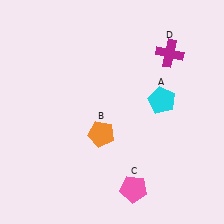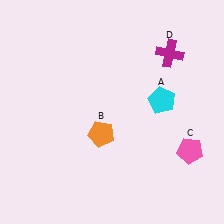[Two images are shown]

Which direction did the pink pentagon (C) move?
The pink pentagon (C) moved right.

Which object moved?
The pink pentagon (C) moved right.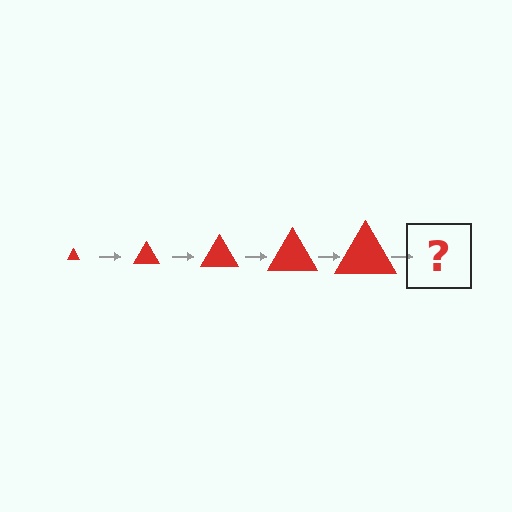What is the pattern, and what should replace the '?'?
The pattern is that the triangle gets progressively larger each step. The '?' should be a red triangle, larger than the previous one.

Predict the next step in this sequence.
The next step is a red triangle, larger than the previous one.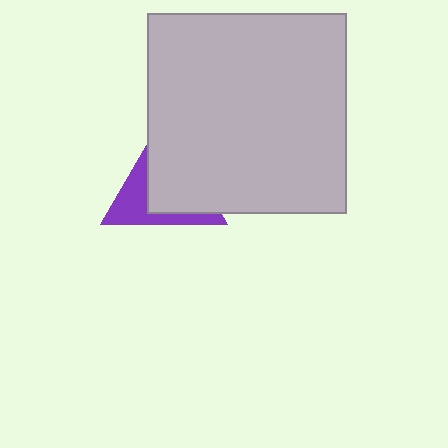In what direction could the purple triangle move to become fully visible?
The purple triangle could move left. That would shift it out from behind the light gray square entirely.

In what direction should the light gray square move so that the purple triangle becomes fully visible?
The light gray square should move right. That is the shortest direction to clear the overlap and leave the purple triangle fully visible.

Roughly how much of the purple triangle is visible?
A small part of it is visible (roughly 40%).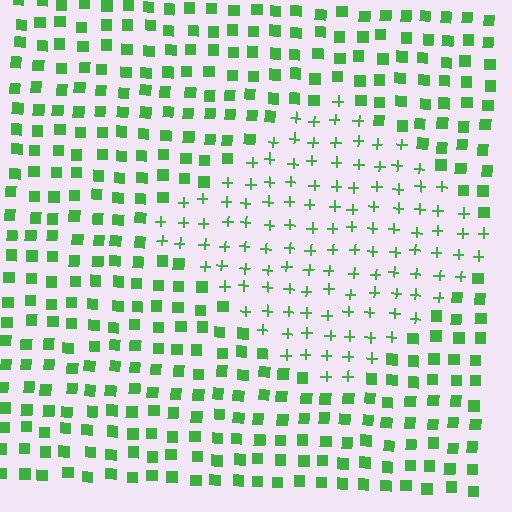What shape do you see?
I see a diamond.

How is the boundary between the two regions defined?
The boundary is defined by a change in element shape: plus signs inside vs. squares outside. All elements share the same color and spacing.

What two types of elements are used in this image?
The image uses plus signs inside the diamond region and squares outside it.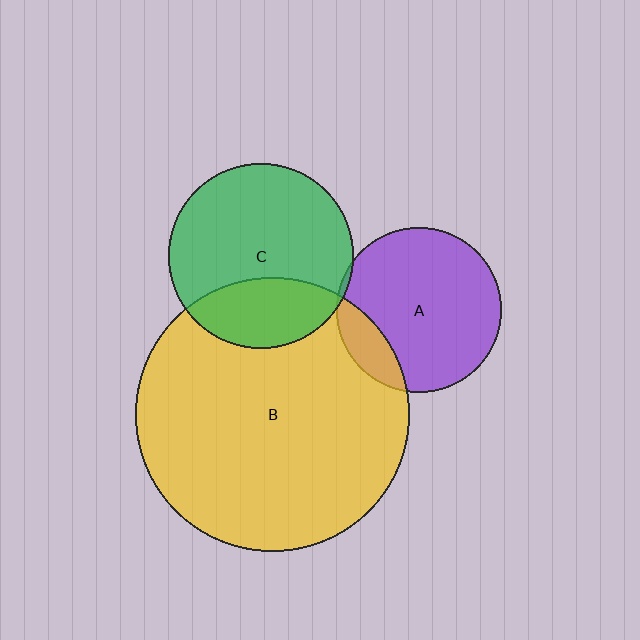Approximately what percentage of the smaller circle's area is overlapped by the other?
Approximately 5%.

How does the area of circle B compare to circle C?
Approximately 2.2 times.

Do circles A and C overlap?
Yes.